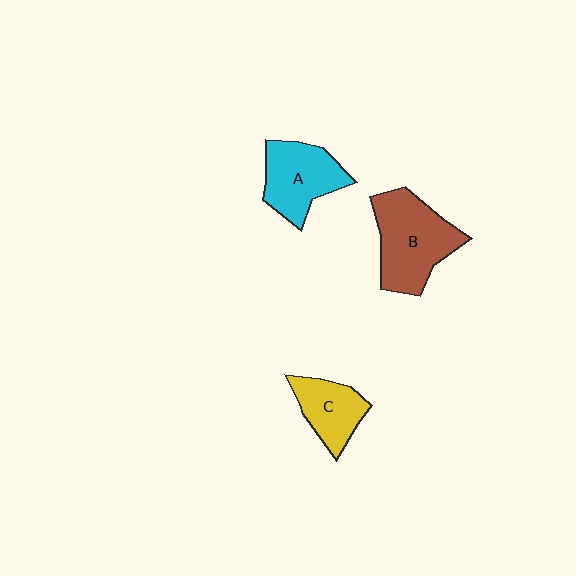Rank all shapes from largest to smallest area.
From largest to smallest: B (brown), A (cyan), C (yellow).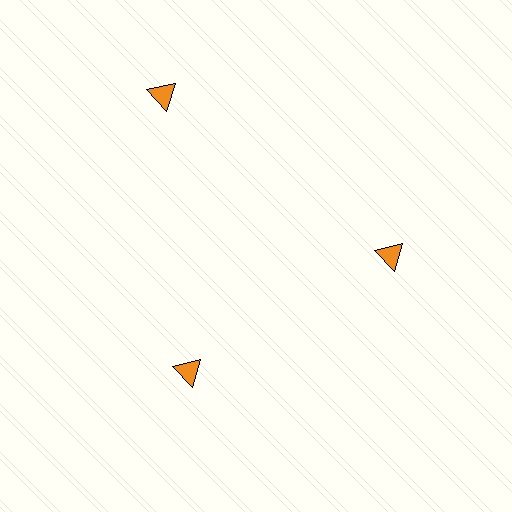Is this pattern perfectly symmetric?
No. The 3 orange triangles are arranged in a ring, but one element near the 11 o'clock position is pushed outward from the center, breaking the 3-fold rotational symmetry.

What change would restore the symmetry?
The symmetry would be restored by moving it inward, back onto the ring so that all 3 triangles sit at equal angles and equal distance from the center.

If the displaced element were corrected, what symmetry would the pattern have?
It would have 3-fold rotational symmetry — the pattern would map onto itself every 120 degrees.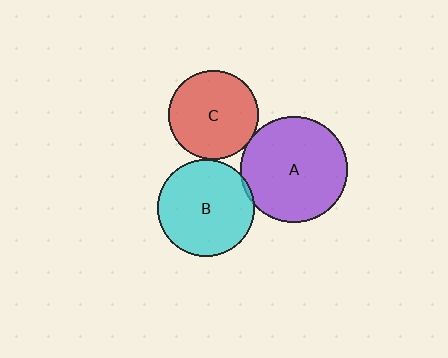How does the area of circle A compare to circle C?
Approximately 1.4 times.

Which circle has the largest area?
Circle A (purple).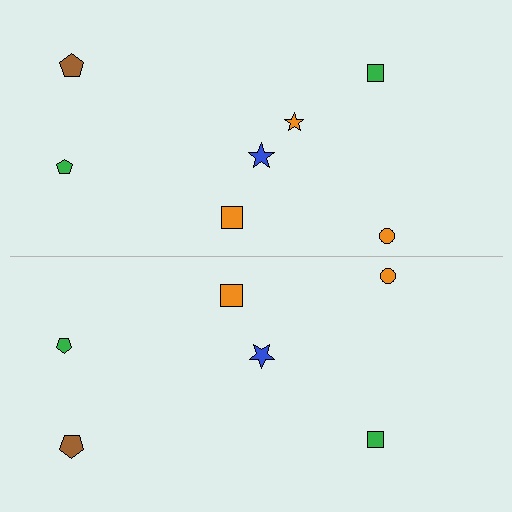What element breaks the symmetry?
A orange star is missing from the bottom side.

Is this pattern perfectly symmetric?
No, the pattern is not perfectly symmetric. A orange star is missing from the bottom side.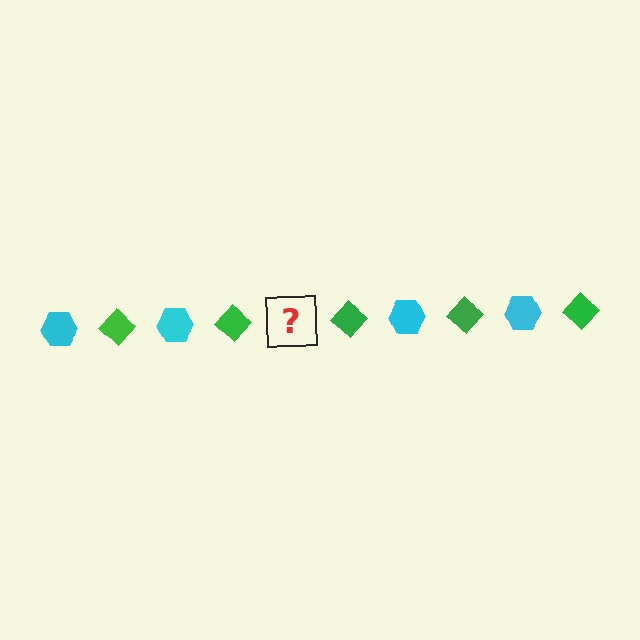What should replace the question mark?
The question mark should be replaced with a cyan hexagon.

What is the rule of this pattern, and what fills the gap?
The rule is that the pattern alternates between cyan hexagon and green diamond. The gap should be filled with a cyan hexagon.